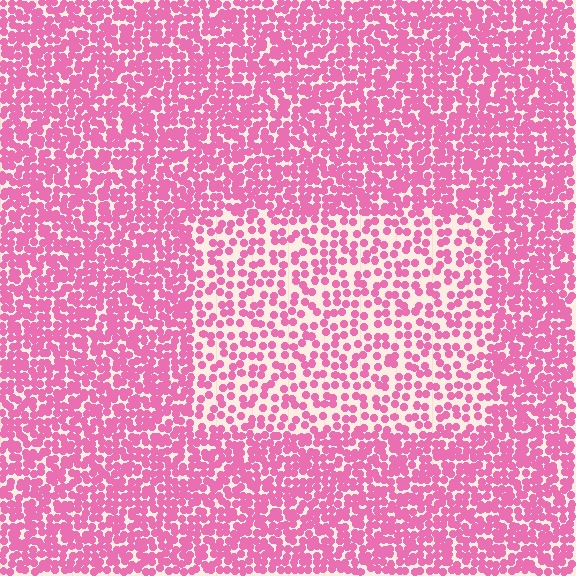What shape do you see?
I see a rectangle.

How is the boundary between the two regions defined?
The boundary is defined by a change in element density (approximately 1.9x ratio). All elements are the same color, size, and shape.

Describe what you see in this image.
The image contains small pink elements arranged at two different densities. A rectangle-shaped region is visible where the elements are less densely packed than the surrounding area.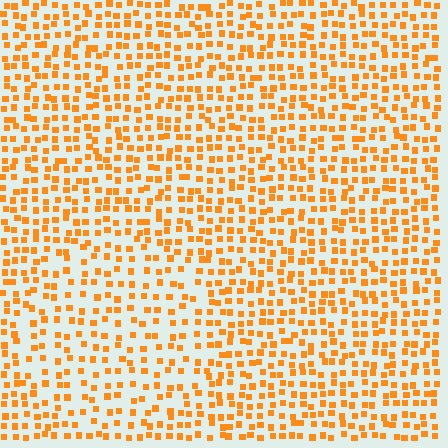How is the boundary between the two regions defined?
The boundary is defined by a change in element density (approximately 1.5x ratio). All elements are the same color, size, and shape.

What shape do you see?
I see a circle.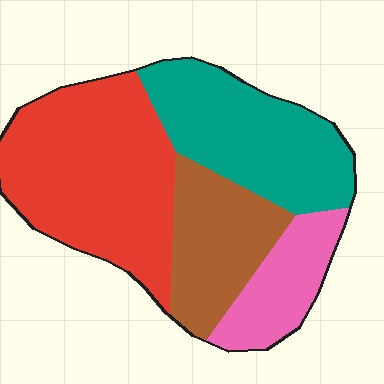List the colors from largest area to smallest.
From largest to smallest: red, teal, brown, pink.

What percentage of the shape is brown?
Brown covers 19% of the shape.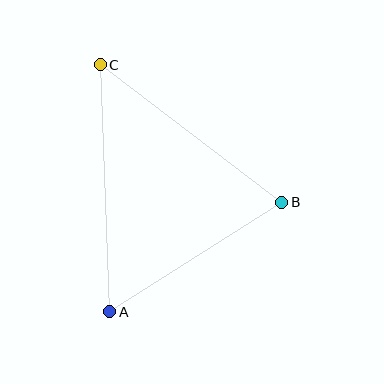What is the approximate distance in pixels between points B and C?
The distance between B and C is approximately 227 pixels.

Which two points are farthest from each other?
Points A and C are farthest from each other.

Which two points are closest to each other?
Points A and B are closest to each other.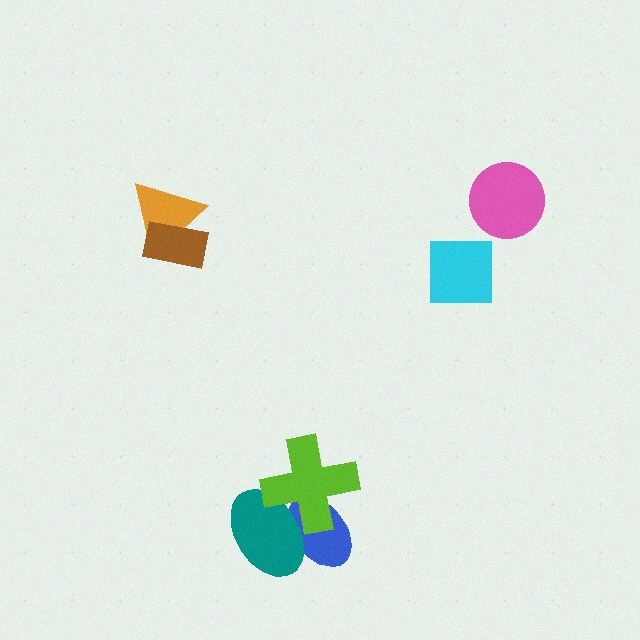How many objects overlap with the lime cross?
2 objects overlap with the lime cross.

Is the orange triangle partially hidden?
Yes, it is partially covered by another shape.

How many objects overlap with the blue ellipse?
2 objects overlap with the blue ellipse.